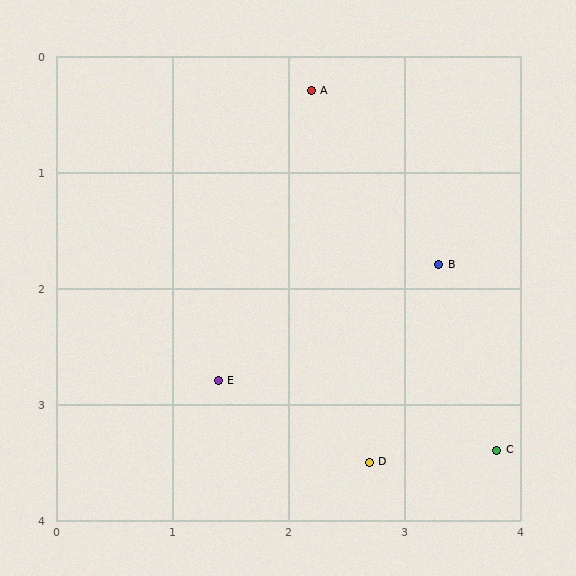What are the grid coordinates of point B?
Point B is at approximately (3.3, 1.8).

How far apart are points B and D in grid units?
Points B and D are about 1.8 grid units apart.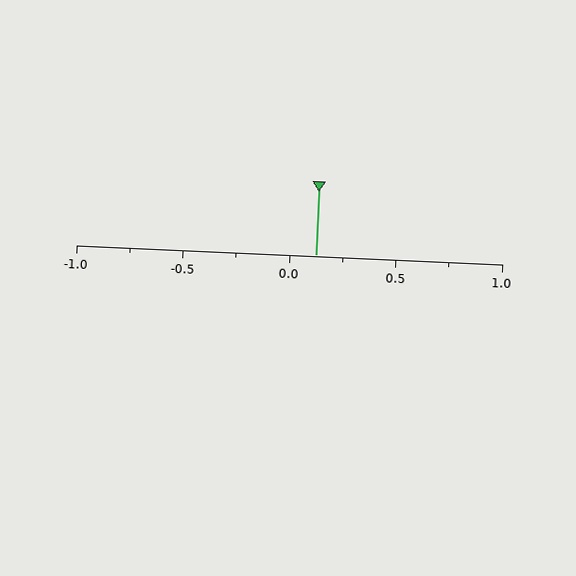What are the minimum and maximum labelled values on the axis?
The axis runs from -1.0 to 1.0.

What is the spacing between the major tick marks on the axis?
The major ticks are spaced 0.5 apart.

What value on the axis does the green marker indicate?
The marker indicates approximately 0.12.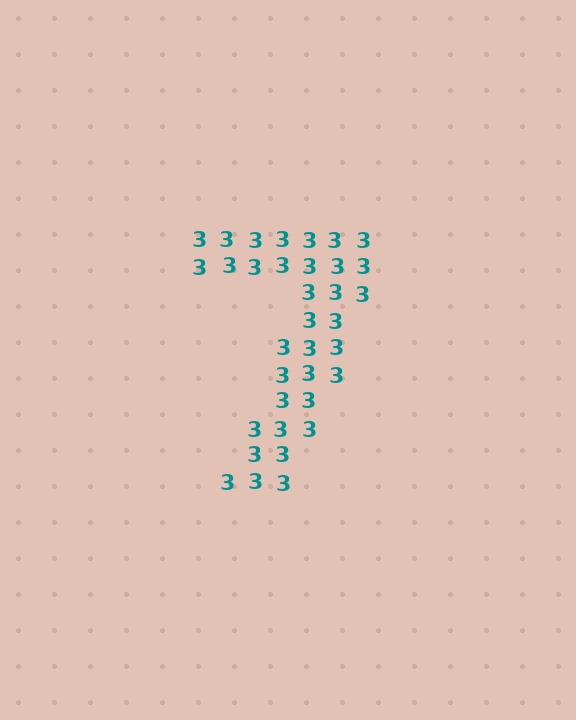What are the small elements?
The small elements are digit 3's.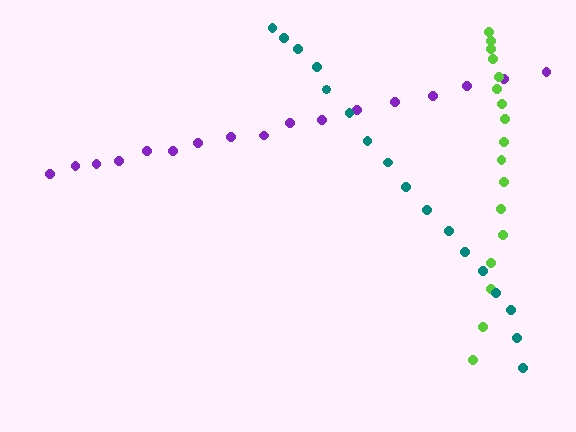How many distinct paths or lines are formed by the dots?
There are 3 distinct paths.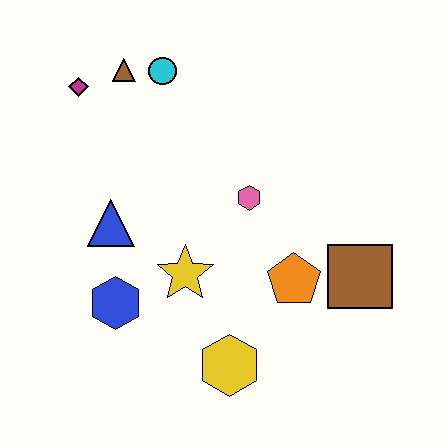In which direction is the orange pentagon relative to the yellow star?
The orange pentagon is to the right of the yellow star.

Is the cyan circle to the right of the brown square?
No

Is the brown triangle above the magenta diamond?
Yes